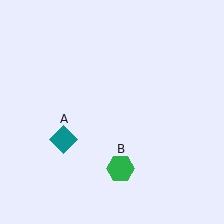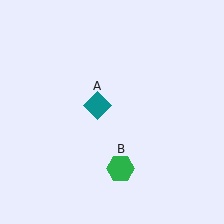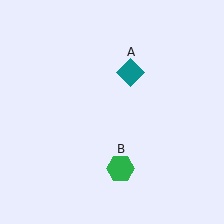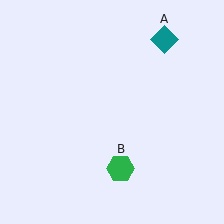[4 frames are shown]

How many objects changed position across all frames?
1 object changed position: teal diamond (object A).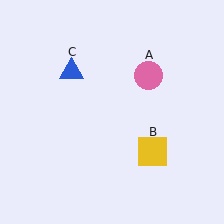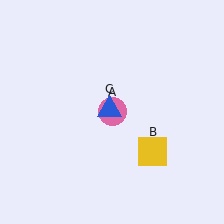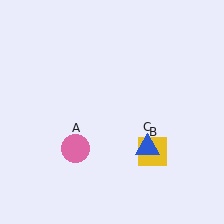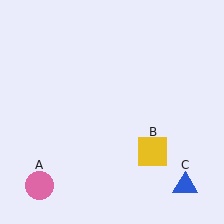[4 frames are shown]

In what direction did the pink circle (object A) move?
The pink circle (object A) moved down and to the left.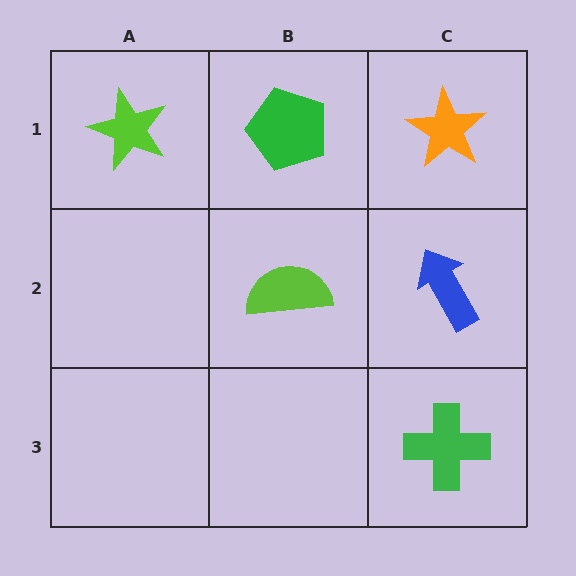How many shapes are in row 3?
1 shape.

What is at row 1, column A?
A lime star.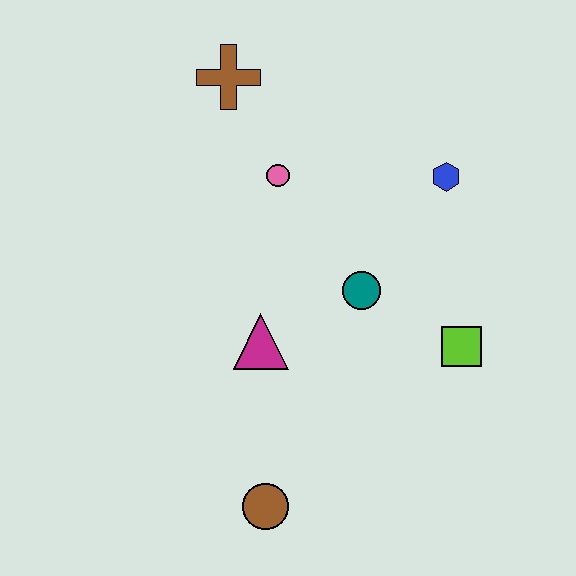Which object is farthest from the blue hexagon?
The brown circle is farthest from the blue hexagon.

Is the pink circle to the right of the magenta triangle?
Yes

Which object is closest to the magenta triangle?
The teal circle is closest to the magenta triangle.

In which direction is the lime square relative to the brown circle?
The lime square is to the right of the brown circle.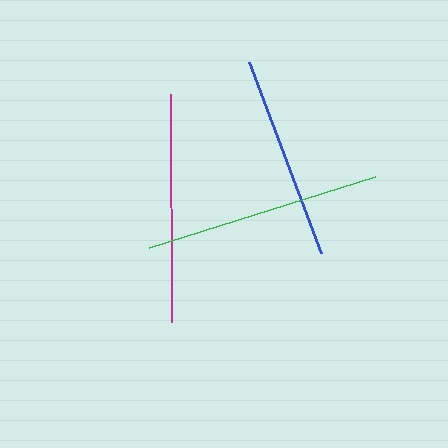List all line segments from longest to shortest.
From longest to shortest: green, magenta, blue.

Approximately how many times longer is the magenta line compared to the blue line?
The magenta line is approximately 1.1 times the length of the blue line.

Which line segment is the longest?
The green line is the longest at approximately 237 pixels.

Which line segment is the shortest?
The blue line is the shortest at approximately 203 pixels.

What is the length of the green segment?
The green segment is approximately 237 pixels long.